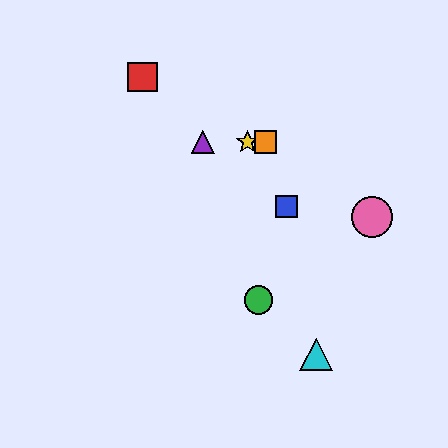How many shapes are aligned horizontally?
3 shapes (the yellow star, the purple triangle, the orange square) are aligned horizontally.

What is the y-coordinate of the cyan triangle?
The cyan triangle is at y≈355.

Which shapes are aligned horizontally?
The yellow star, the purple triangle, the orange square are aligned horizontally.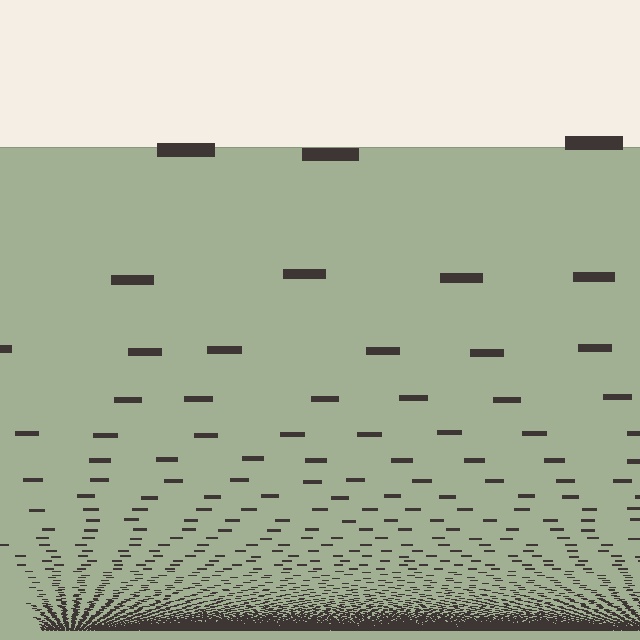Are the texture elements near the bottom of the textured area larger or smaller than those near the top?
Smaller. The gradient is inverted — elements near the bottom are smaller and denser.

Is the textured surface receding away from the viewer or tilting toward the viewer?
The surface appears to tilt toward the viewer. Texture elements get larger and sparser toward the top.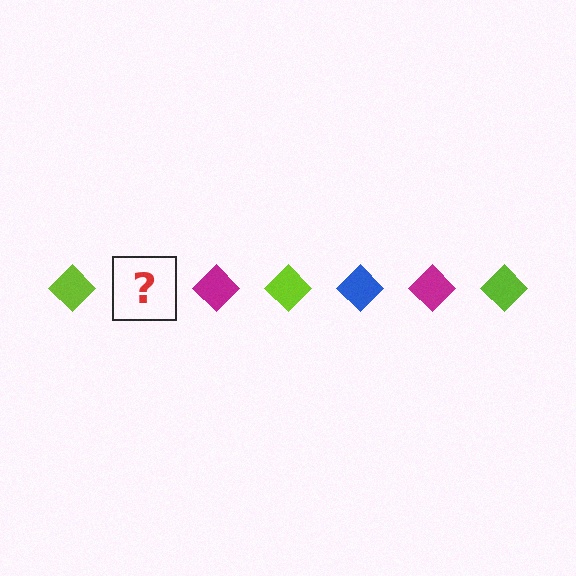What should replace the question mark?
The question mark should be replaced with a blue diamond.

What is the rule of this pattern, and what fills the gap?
The rule is that the pattern cycles through lime, blue, magenta diamonds. The gap should be filled with a blue diamond.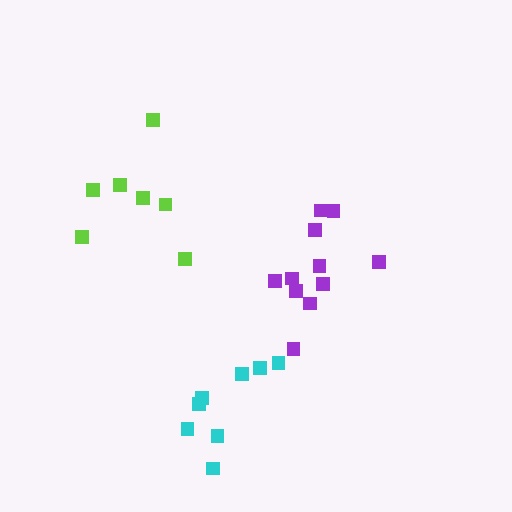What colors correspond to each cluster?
The clusters are colored: purple, cyan, lime.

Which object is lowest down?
The cyan cluster is bottommost.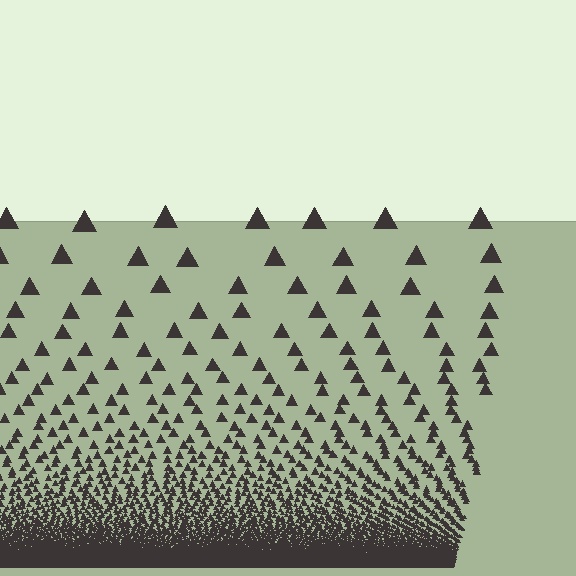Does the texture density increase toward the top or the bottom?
Density increases toward the bottom.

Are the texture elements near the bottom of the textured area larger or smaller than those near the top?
Smaller. The gradient is inverted — elements near the bottom are smaller and denser.